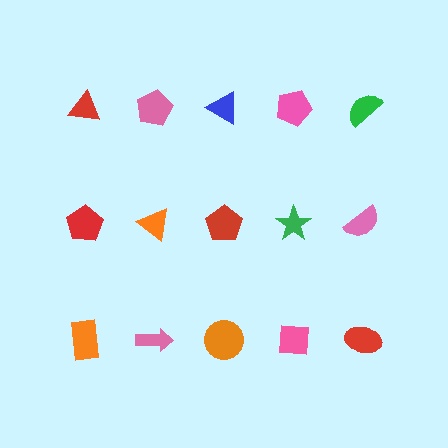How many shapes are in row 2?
5 shapes.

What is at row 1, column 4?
A pink pentagon.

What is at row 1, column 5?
A green semicircle.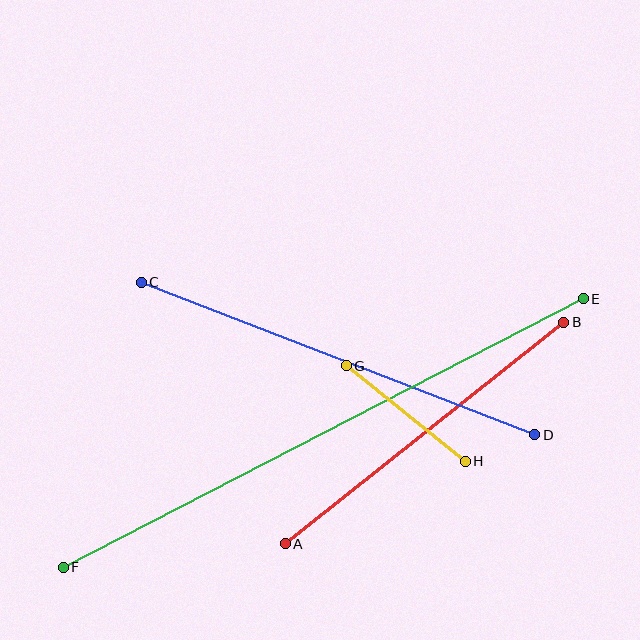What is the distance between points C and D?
The distance is approximately 422 pixels.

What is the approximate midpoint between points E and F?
The midpoint is at approximately (323, 433) pixels.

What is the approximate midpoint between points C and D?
The midpoint is at approximately (338, 359) pixels.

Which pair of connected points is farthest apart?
Points E and F are farthest apart.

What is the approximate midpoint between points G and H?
The midpoint is at approximately (406, 414) pixels.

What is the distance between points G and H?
The distance is approximately 153 pixels.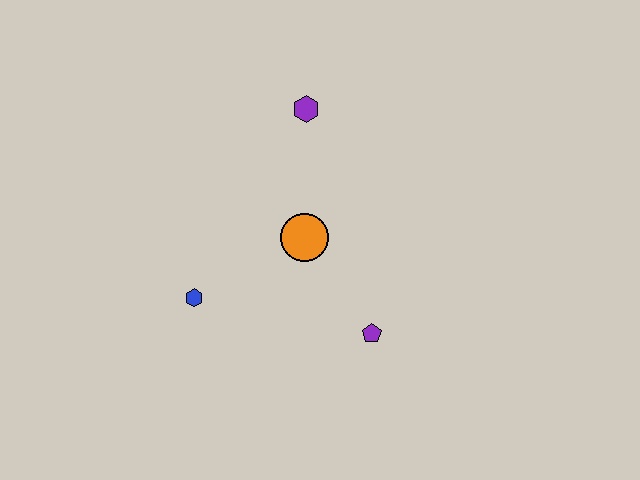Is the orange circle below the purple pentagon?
No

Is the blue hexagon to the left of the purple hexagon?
Yes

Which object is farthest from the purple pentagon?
The purple hexagon is farthest from the purple pentagon.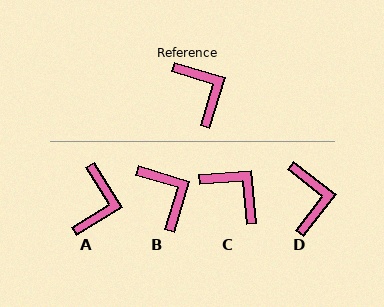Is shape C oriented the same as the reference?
No, it is off by about 22 degrees.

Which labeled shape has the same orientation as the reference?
B.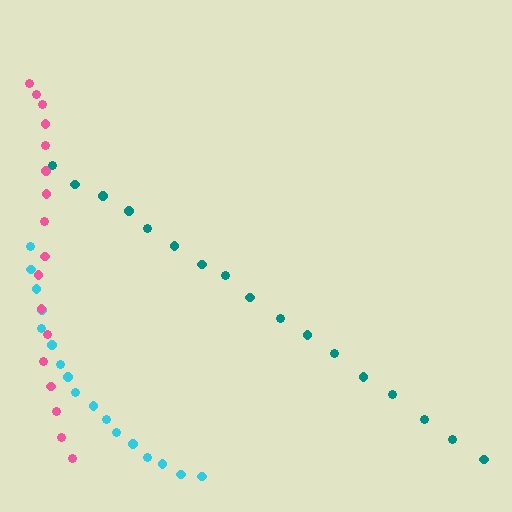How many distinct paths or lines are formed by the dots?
There are 3 distinct paths.